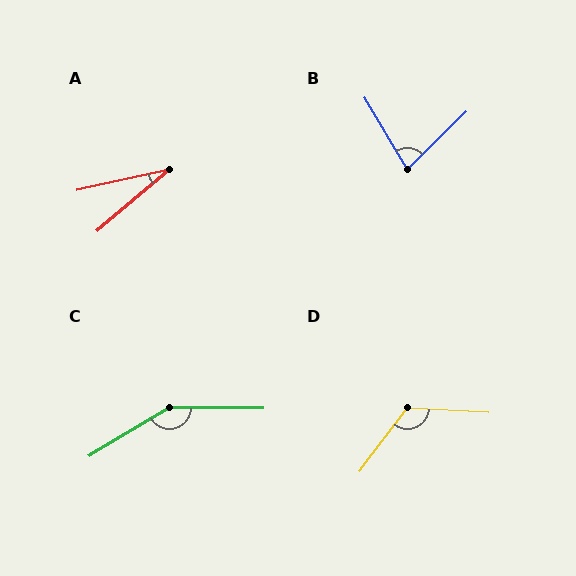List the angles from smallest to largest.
A (28°), B (76°), D (124°), C (149°).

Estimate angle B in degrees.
Approximately 76 degrees.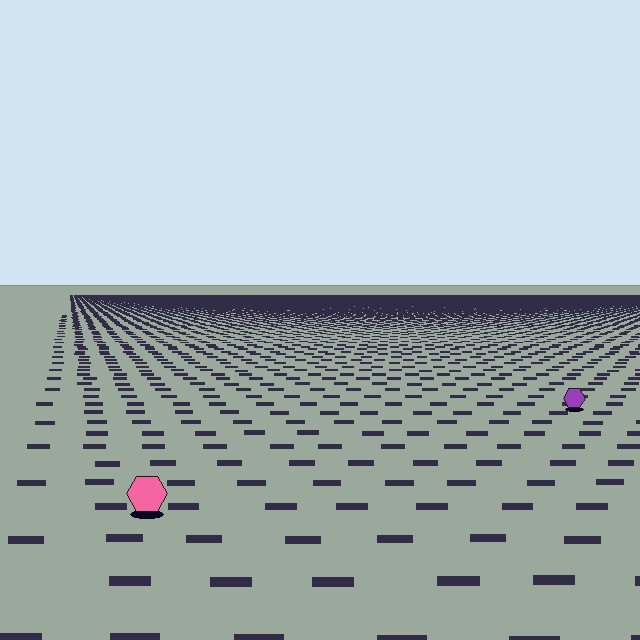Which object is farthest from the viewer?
The purple hexagon is farthest from the viewer. It appears smaller and the ground texture around it is denser.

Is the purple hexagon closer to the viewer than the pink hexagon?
No. The pink hexagon is closer — you can tell from the texture gradient: the ground texture is coarser near it.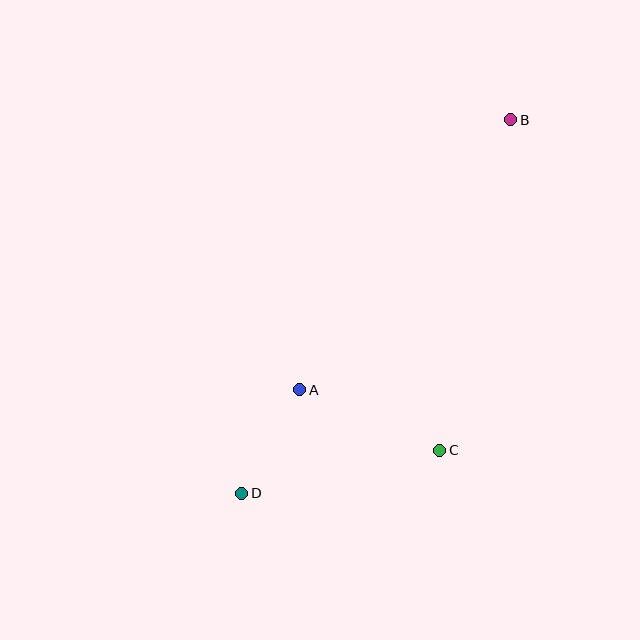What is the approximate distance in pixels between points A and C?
The distance between A and C is approximately 152 pixels.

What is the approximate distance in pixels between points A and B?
The distance between A and B is approximately 343 pixels.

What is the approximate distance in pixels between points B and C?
The distance between B and C is approximately 338 pixels.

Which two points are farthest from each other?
Points B and D are farthest from each other.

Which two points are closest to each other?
Points A and D are closest to each other.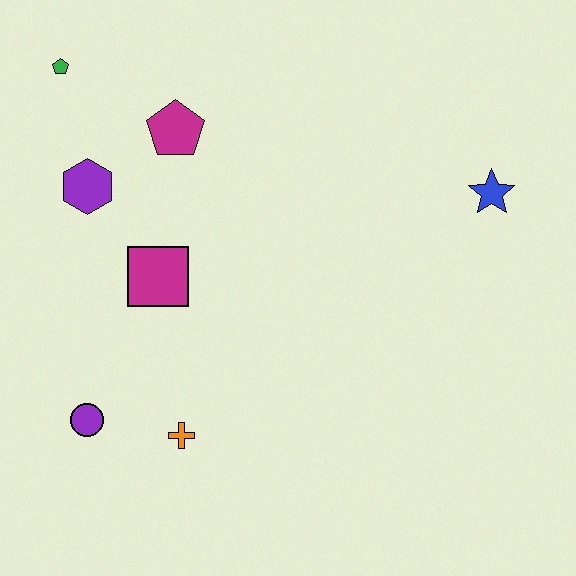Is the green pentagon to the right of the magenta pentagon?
No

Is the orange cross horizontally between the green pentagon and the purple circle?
No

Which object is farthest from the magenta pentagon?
The blue star is farthest from the magenta pentagon.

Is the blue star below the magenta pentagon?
Yes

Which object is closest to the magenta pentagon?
The purple hexagon is closest to the magenta pentagon.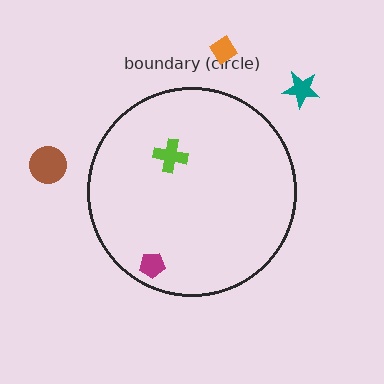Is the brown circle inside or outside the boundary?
Outside.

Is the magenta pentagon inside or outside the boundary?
Inside.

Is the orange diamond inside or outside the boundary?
Outside.